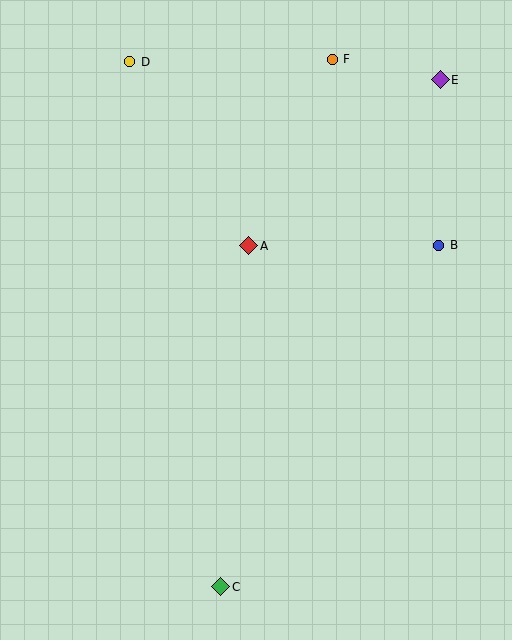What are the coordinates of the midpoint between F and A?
The midpoint between F and A is at (291, 153).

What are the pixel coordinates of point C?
Point C is at (221, 587).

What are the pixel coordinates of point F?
Point F is at (332, 59).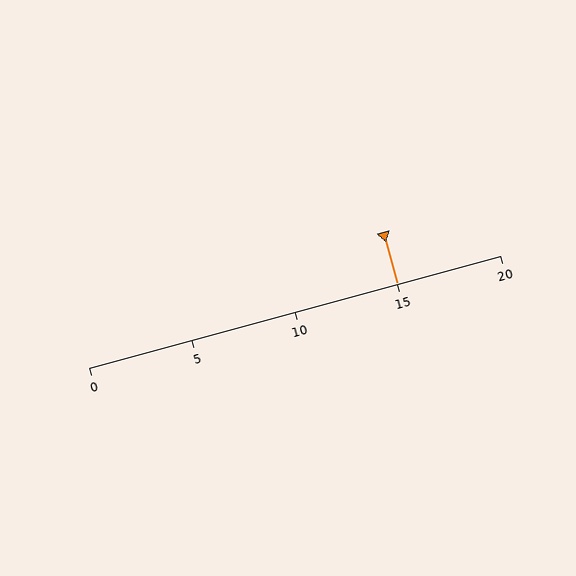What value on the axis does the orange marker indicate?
The marker indicates approximately 15.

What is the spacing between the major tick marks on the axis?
The major ticks are spaced 5 apart.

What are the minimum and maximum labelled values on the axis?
The axis runs from 0 to 20.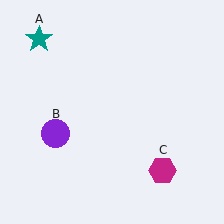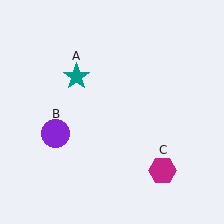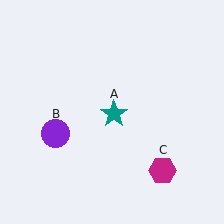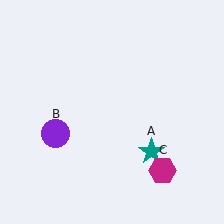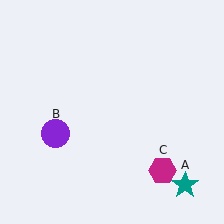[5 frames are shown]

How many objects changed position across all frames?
1 object changed position: teal star (object A).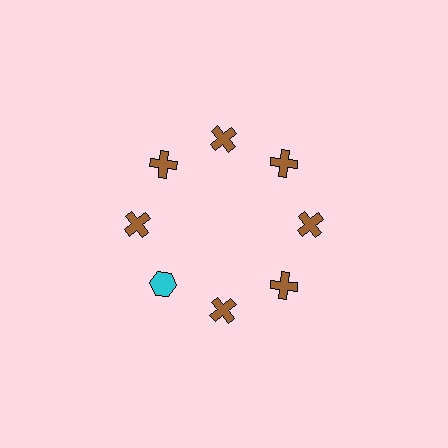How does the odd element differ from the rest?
It differs in both color (cyan instead of brown) and shape (hexagon instead of cross).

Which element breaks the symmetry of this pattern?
The cyan hexagon at roughly the 8 o'clock position breaks the symmetry. All other shapes are brown crosses.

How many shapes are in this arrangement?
There are 8 shapes arranged in a ring pattern.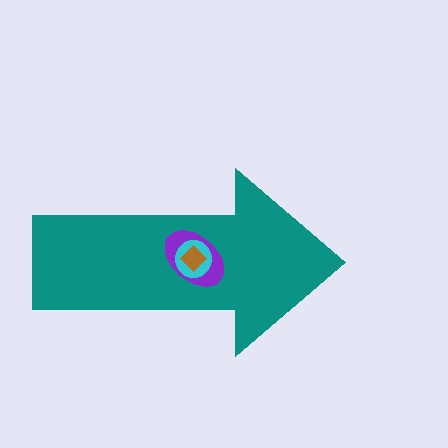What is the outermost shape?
The teal arrow.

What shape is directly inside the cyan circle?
The brown diamond.